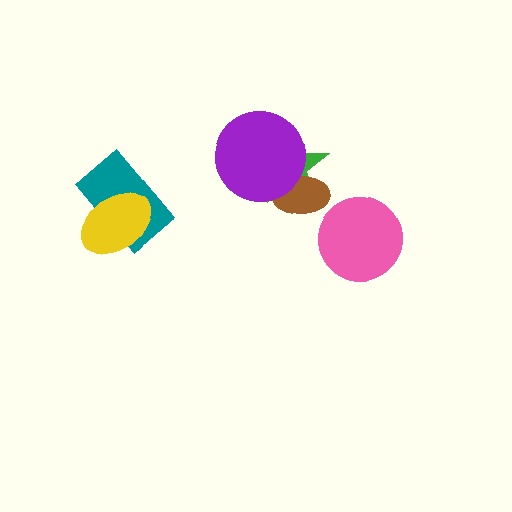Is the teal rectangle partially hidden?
Yes, it is partially covered by another shape.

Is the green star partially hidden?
Yes, it is partially covered by another shape.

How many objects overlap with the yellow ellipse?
1 object overlaps with the yellow ellipse.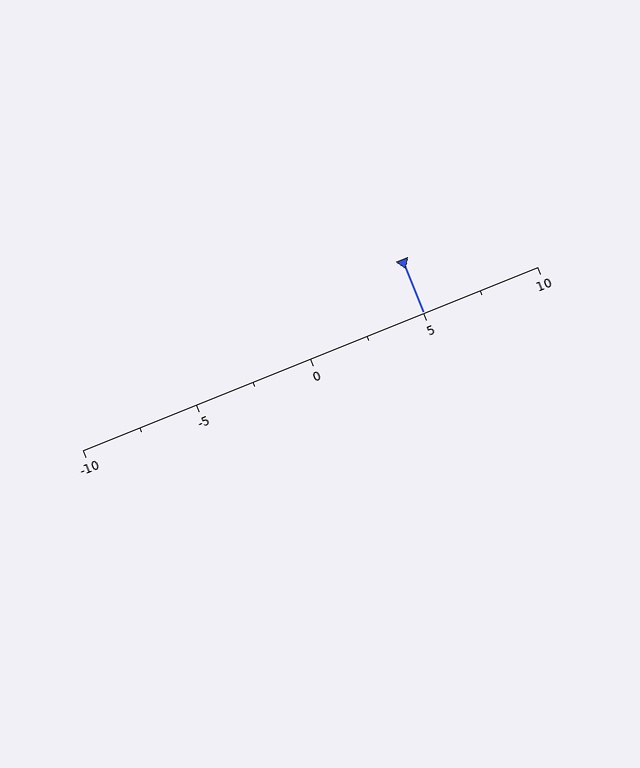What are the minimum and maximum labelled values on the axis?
The axis runs from -10 to 10.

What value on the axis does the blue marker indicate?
The marker indicates approximately 5.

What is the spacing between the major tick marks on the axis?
The major ticks are spaced 5 apart.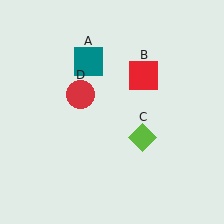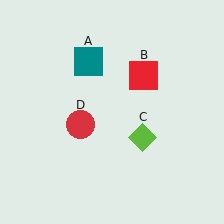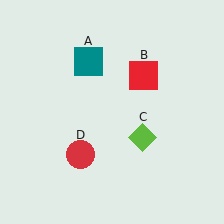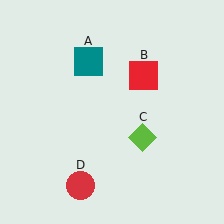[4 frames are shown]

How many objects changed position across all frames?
1 object changed position: red circle (object D).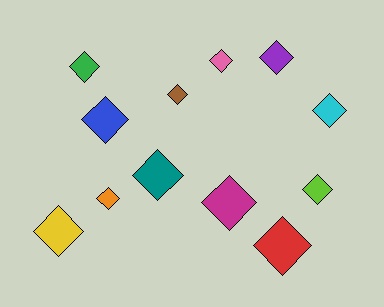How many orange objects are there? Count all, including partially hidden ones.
There is 1 orange object.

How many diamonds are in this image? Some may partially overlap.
There are 12 diamonds.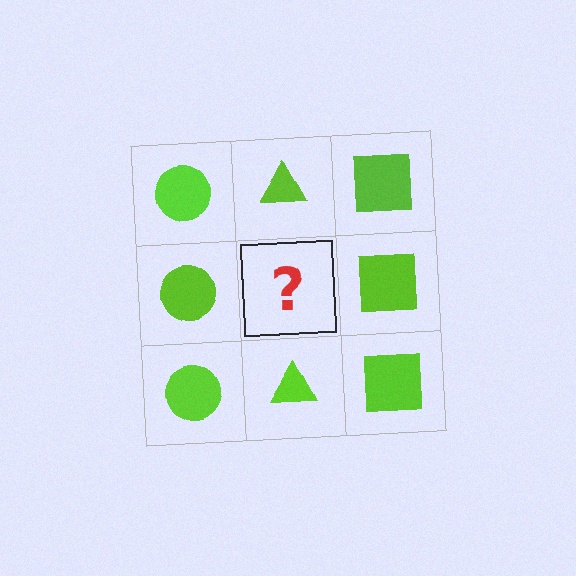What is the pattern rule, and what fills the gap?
The rule is that each column has a consistent shape. The gap should be filled with a lime triangle.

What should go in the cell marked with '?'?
The missing cell should contain a lime triangle.